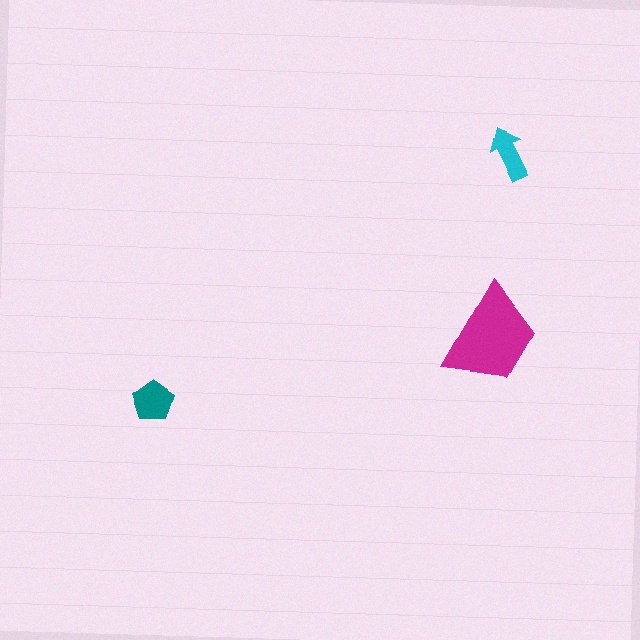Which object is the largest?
The magenta trapezoid.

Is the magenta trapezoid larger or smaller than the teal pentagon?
Larger.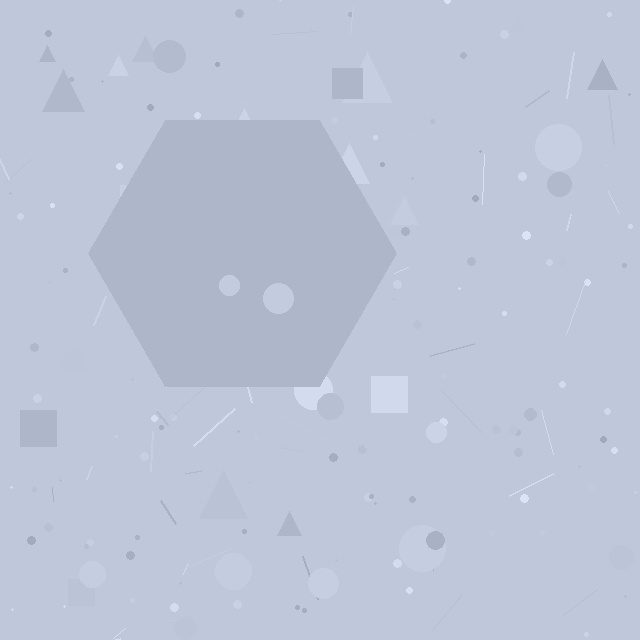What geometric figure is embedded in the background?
A hexagon is embedded in the background.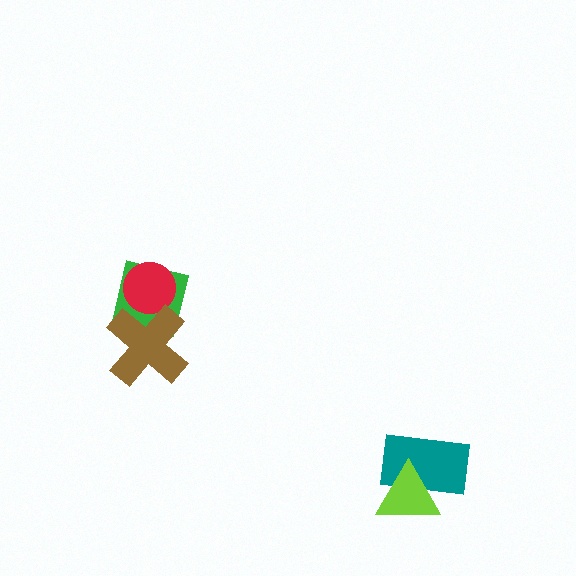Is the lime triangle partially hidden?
No, no other shape covers it.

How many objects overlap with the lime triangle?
1 object overlaps with the lime triangle.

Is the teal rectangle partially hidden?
Yes, it is partially covered by another shape.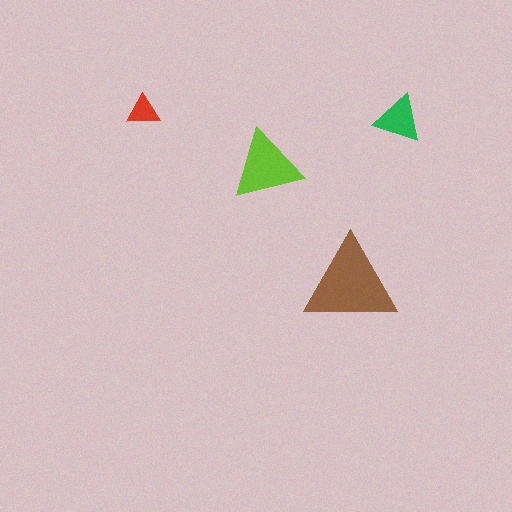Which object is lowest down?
The brown triangle is bottommost.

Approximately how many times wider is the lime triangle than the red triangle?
About 2 times wider.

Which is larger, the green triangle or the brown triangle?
The brown one.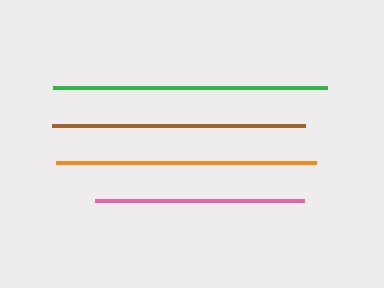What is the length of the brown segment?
The brown segment is approximately 253 pixels long.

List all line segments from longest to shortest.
From longest to shortest: green, orange, brown, pink.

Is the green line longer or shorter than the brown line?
The green line is longer than the brown line.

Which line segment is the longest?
The green line is the longest at approximately 274 pixels.